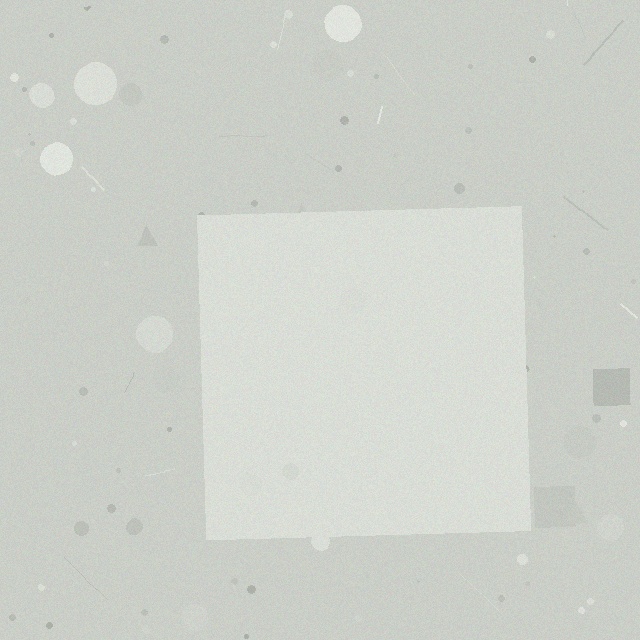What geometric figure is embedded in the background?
A square is embedded in the background.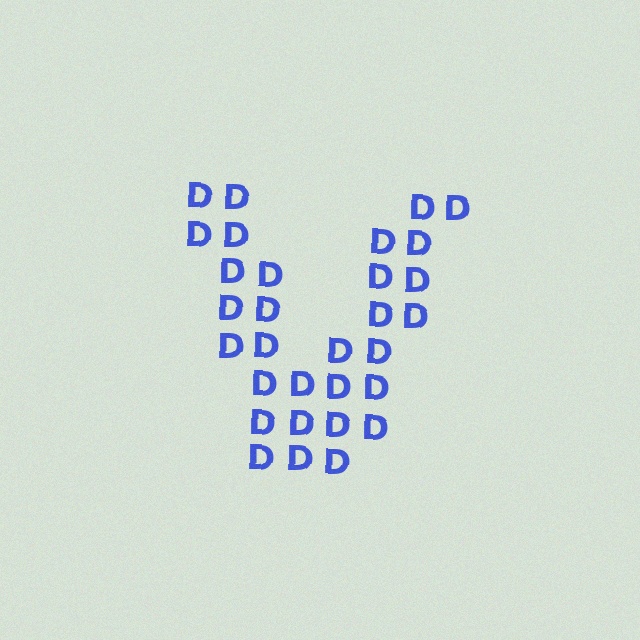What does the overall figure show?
The overall figure shows the letter V.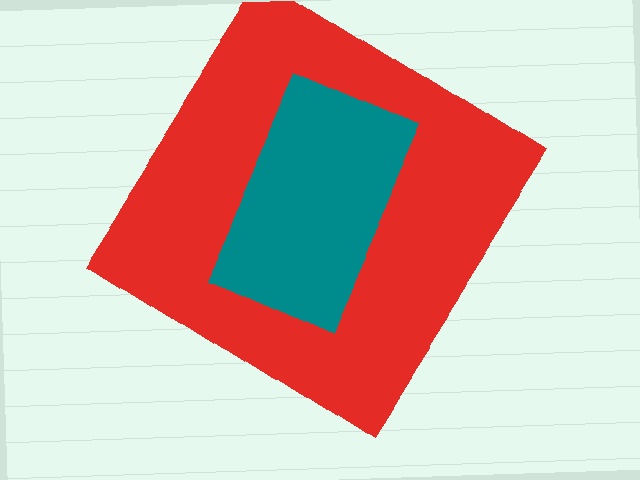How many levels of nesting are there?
2.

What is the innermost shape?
The teal rectangle.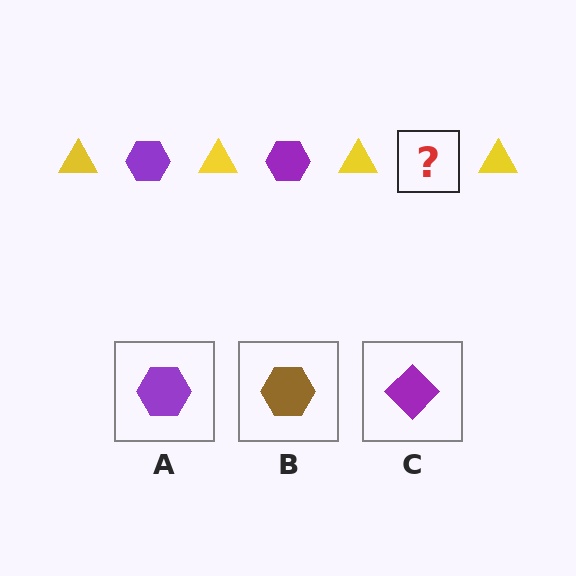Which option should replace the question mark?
Option A.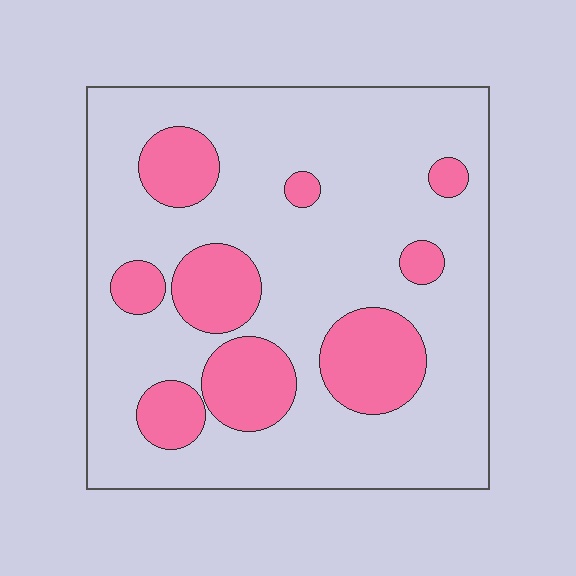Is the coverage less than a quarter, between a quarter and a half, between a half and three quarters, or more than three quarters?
Less than a quarter.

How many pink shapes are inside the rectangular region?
9.